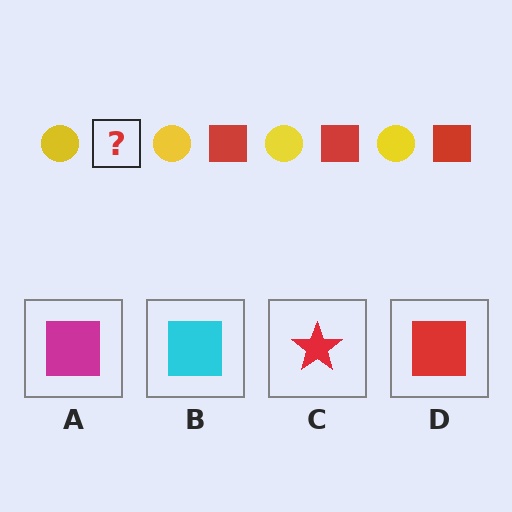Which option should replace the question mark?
Option D.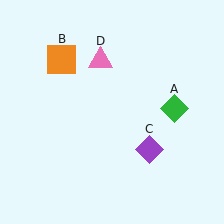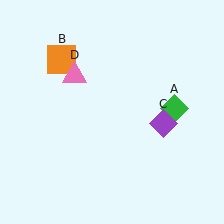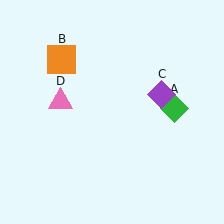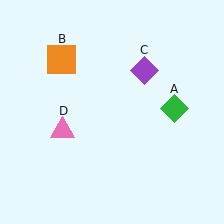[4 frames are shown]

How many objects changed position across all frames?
2 objects changed position: purple diamond (object C), pink triangle (object D).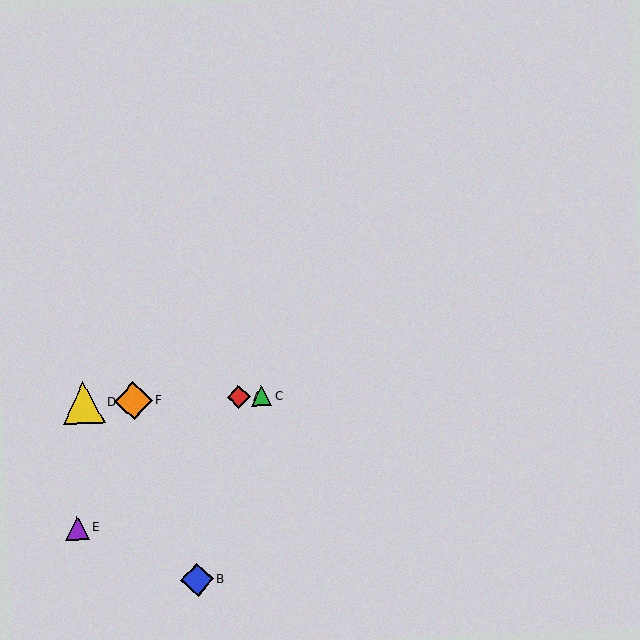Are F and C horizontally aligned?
Yes, both are at y≈401.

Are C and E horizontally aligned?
No, C is at y≈396 and E is at y≈528.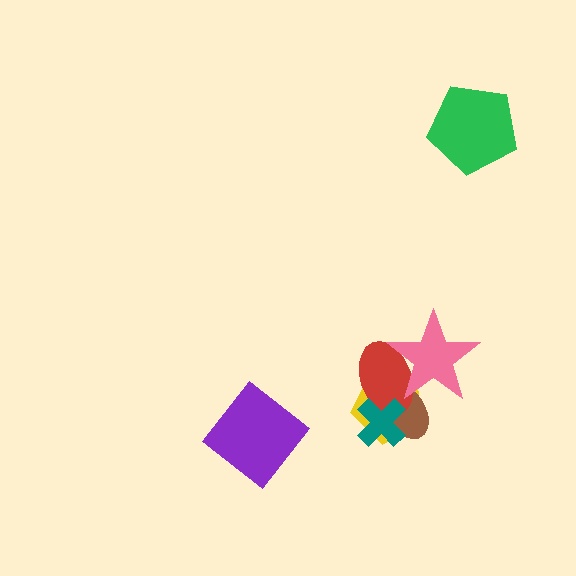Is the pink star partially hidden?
No, no other shape covers it.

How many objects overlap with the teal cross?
3 objects overlap with the teal cross.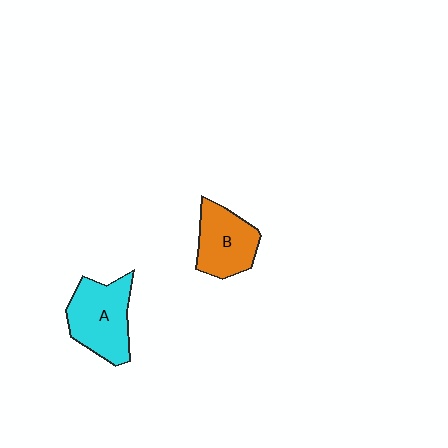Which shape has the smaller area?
Shape B (orange).